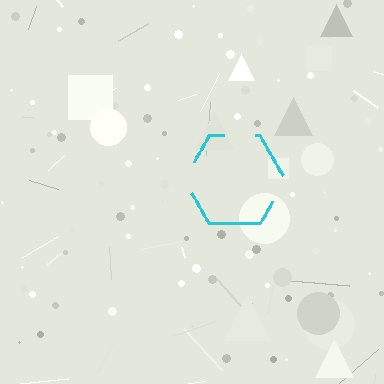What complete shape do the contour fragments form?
The contour fragments form a hexagon.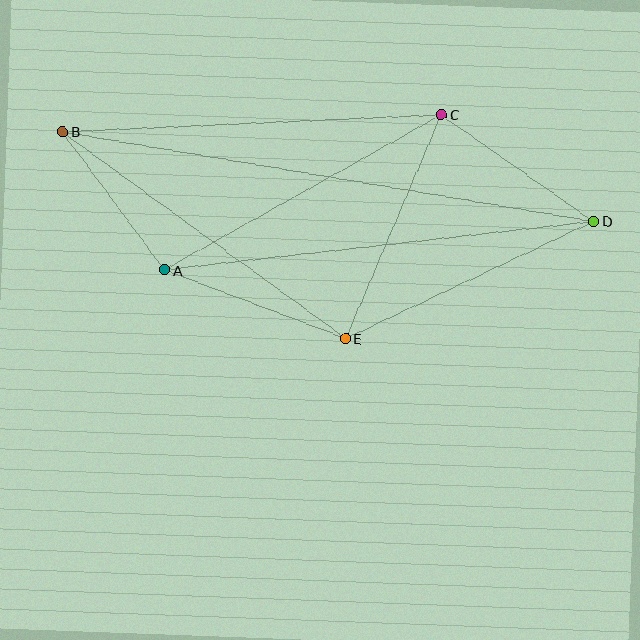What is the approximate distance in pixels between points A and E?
The distance between A and E is approximately 194 pixels.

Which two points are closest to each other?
Points A and B are closest to each other.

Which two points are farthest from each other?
Points B and D are farthest from each other.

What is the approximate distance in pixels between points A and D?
The distance between A and D is approximately 432 pixels.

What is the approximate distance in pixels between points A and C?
The distance between A and C is approximately 318 pixels.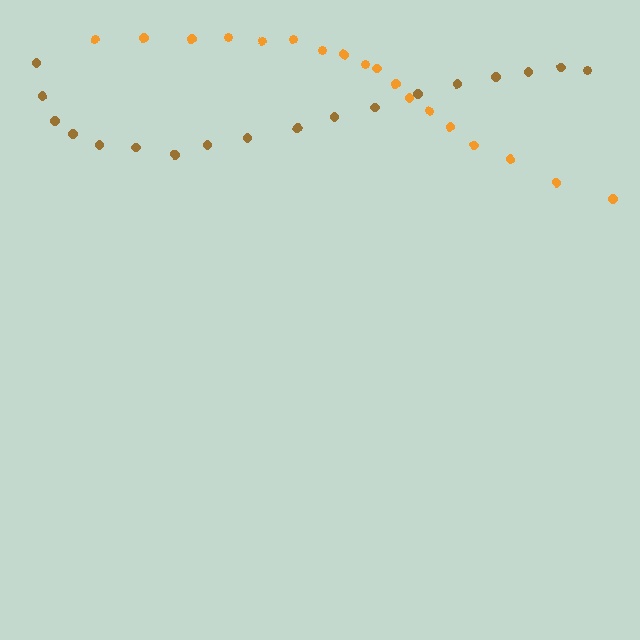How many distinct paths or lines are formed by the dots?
There are 2 distinct paths.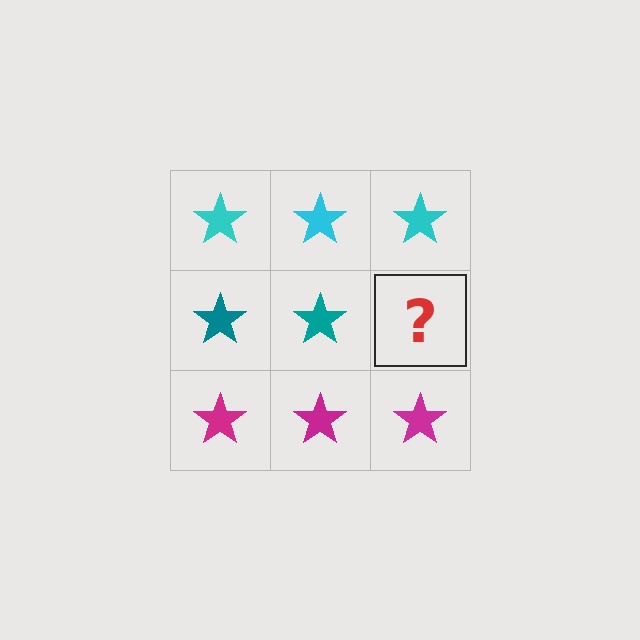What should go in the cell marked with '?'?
The missing cell should contain a teal star.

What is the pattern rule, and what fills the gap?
The rule is that each row has a consistent color. The gap should be filled with a teal star.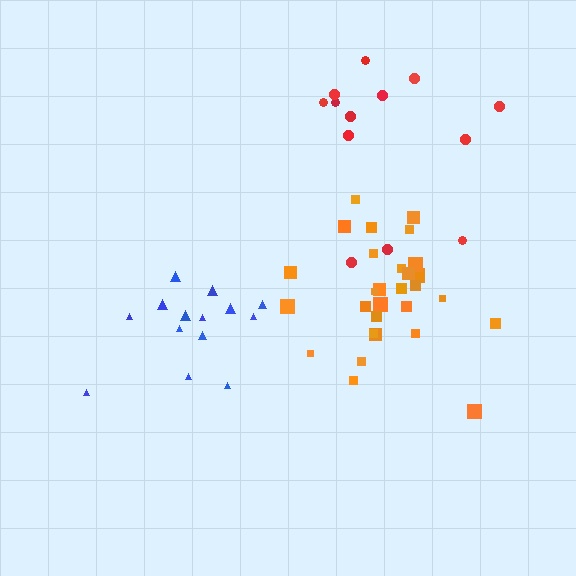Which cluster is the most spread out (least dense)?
Red.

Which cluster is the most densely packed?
Orange.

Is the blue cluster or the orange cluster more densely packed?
Orange.